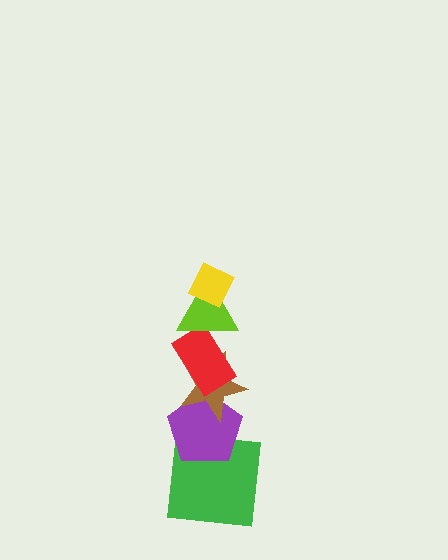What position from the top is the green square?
The green square is 6th from the top.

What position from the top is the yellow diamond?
The yellow diamond is 1st from the top.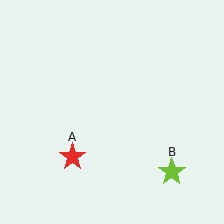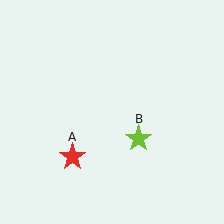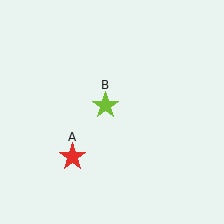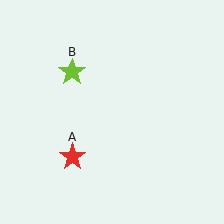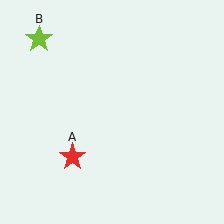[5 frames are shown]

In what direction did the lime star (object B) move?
The lime star (object B) moved up and to the left.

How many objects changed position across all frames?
1 object changed position: lime star (object B).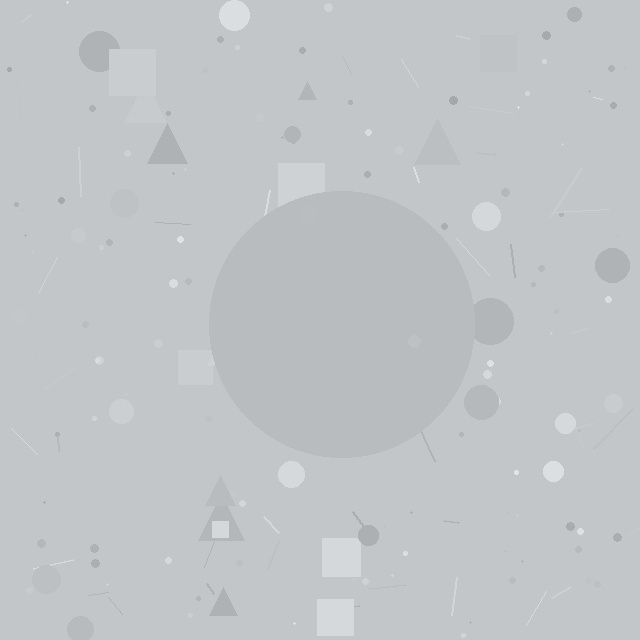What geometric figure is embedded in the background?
A circle is embedded in the background.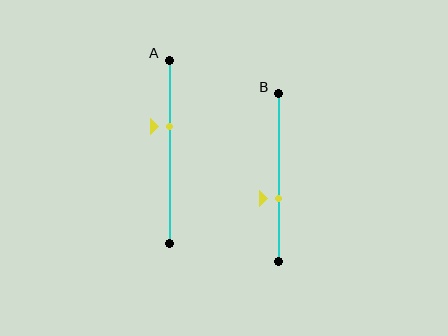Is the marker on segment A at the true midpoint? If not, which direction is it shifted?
No, the marker on segment A is shifted upward by about 14% of the segment length.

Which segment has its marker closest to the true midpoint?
Segment B has its marker closest to the true midpoint.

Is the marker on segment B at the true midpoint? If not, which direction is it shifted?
No, the marker on segment B is shifted downward by about 13% of the segment length.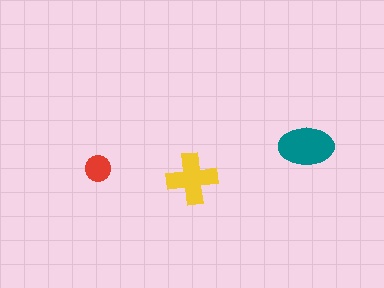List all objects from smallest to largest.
The red circle, the yellow cross, the teal ellipse.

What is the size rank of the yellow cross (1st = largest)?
2nd.